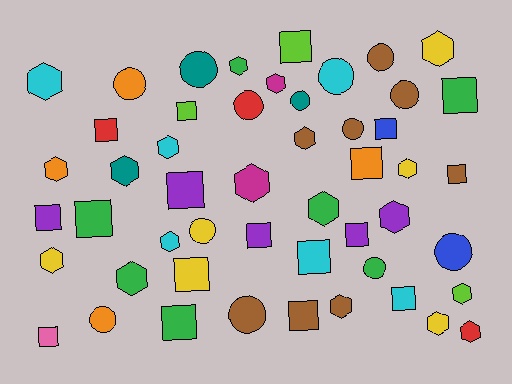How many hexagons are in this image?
There are 19 hexagons.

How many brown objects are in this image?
There are 8 brown objects.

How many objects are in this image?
There are 50 objects.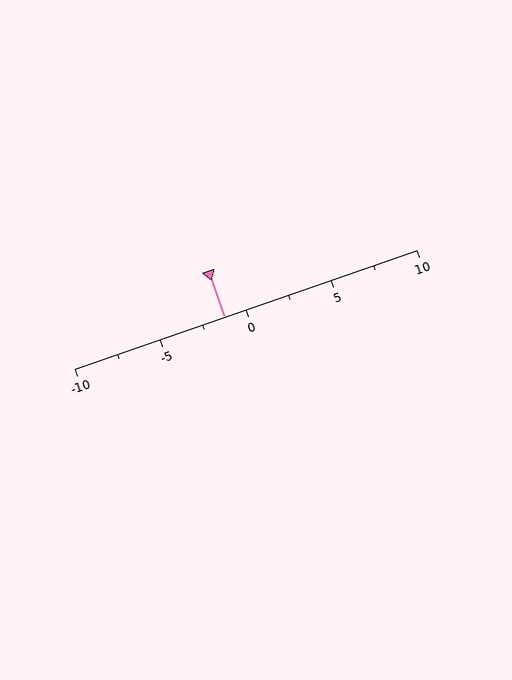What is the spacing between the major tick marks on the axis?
The major ticks are spaced 5 apart.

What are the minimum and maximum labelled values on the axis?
The axis runs from -10 to 10.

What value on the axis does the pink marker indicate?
The marker indicates approximately -1.2.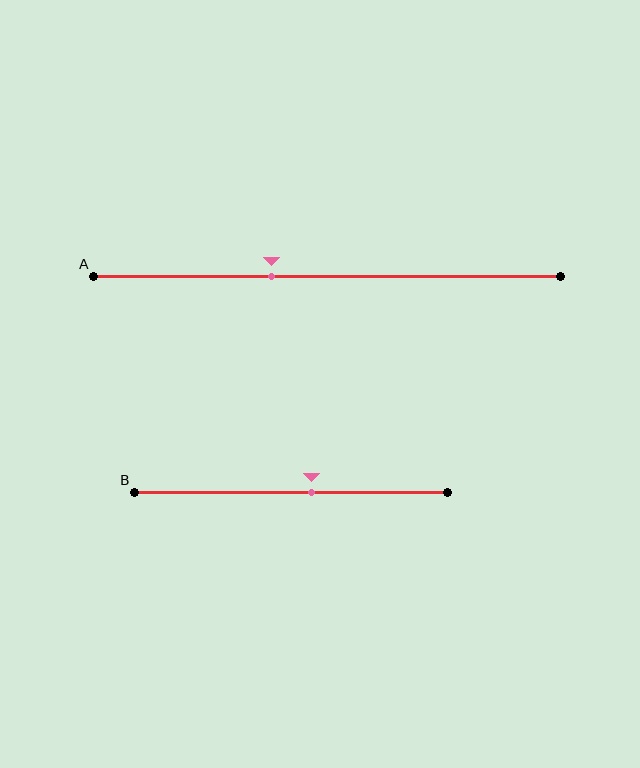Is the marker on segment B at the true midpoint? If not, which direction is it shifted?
No, the marker on segment B is shifted to the right by about 7% of the segment length.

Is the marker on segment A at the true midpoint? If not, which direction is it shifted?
No, the marker on segment A is shifted to the left by about 12% of the segment length.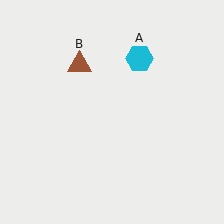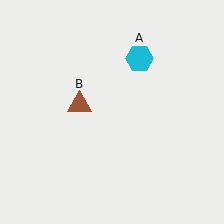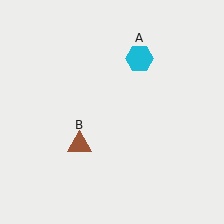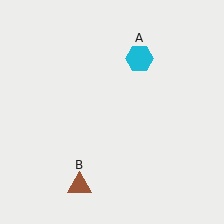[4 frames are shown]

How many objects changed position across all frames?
1 object changed position: brown triangle (object B).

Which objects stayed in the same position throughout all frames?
Cyan hexagon (object A) remained stationary.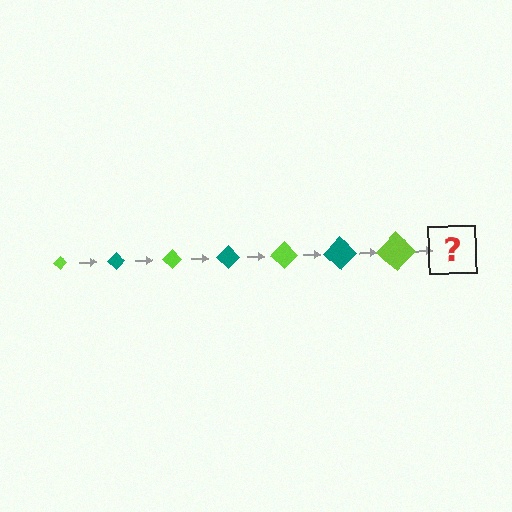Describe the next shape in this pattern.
It should be a teal diamond, larger than the previous one.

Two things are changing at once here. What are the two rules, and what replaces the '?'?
The two rules are that the diamond grows larger each step and the color cycles through lime and teal. The '?' should be a teal diamond, larger than the previous one.